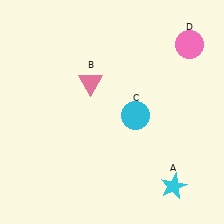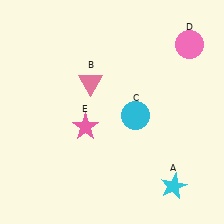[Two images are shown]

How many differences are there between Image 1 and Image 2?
There is 1 difference between the two images.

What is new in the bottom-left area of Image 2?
A pink star (E) was added in the bottom-left area of Image 2.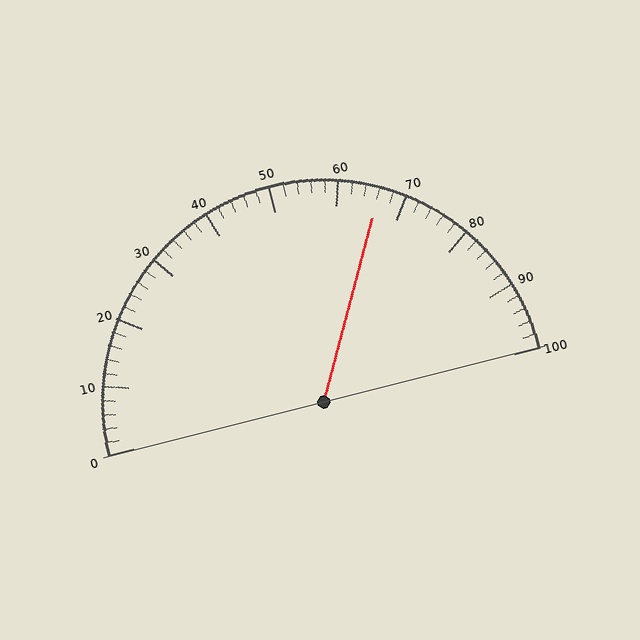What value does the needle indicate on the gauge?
The needle indicates approximately 66.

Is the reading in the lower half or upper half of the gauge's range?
The reading is in the upper half of the range (0 to 100).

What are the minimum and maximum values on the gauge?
The gauge ranges from 0 to 100.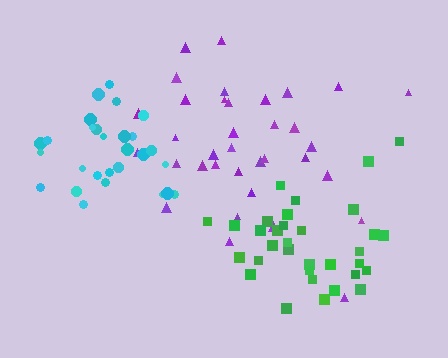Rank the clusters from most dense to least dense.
green, cyan, purple.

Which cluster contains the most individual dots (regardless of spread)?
Purple (35).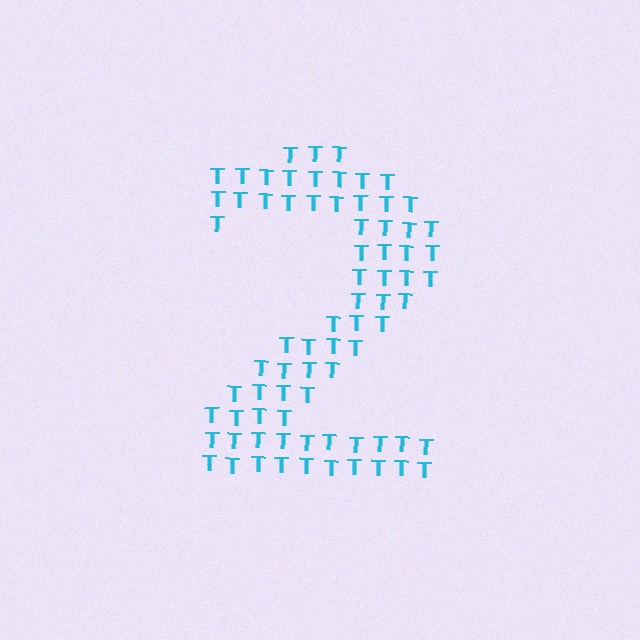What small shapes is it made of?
It is made of small letter T's.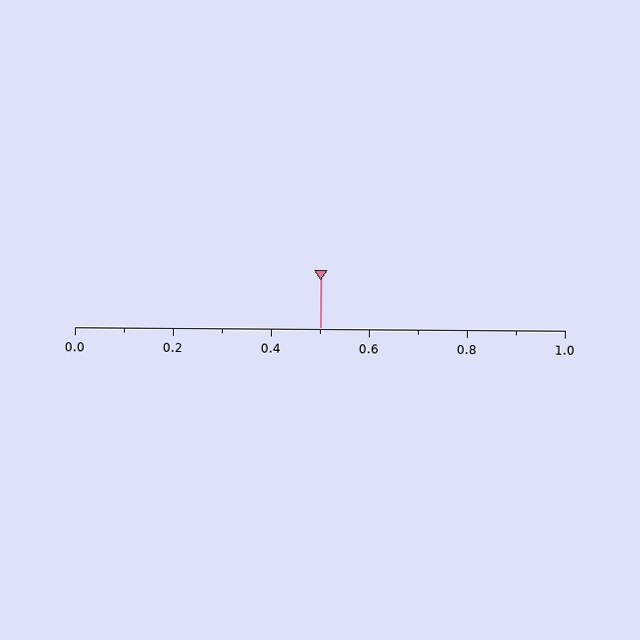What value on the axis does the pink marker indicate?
The marker indicates approximately 0.5.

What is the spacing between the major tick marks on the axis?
The major ticks are spaced 0.2 apart.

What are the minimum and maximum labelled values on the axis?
The axis runs from 0.0 to 1.0.